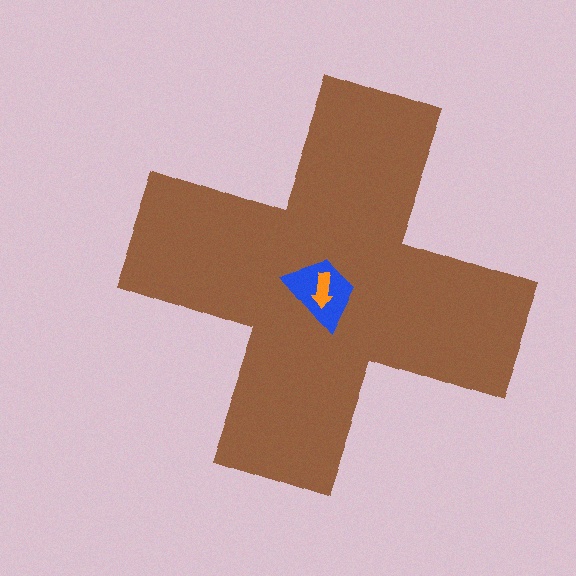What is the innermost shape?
The orange arrow.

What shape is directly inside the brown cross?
The blue trapezoid.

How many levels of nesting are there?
3.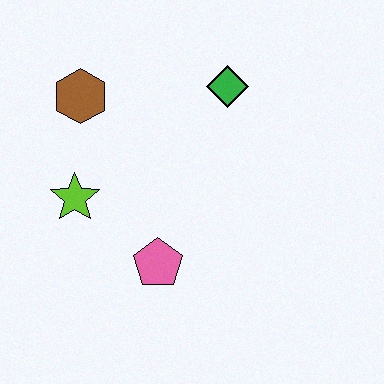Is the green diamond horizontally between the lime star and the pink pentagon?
No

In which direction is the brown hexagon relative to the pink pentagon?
The brown hexagon is above the pink pentagon.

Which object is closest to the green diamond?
The brown hexagon is closest to the green diamond.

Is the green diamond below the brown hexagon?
No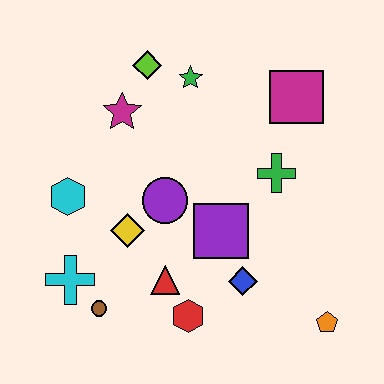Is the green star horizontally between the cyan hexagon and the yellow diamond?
No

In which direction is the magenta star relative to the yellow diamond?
The magenta star is above the yellow diamond.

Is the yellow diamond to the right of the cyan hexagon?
Yes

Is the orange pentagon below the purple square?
Yes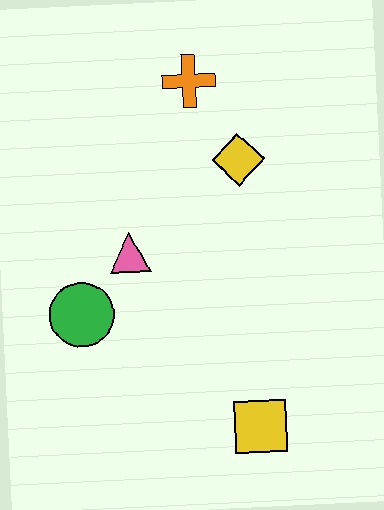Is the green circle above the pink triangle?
No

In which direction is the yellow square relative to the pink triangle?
The yellow square is below the pink triangle.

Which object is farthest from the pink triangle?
The yellow square is farthest from the pink triangle.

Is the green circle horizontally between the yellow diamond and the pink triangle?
No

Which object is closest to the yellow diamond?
The orange cross is closest to the yellow diamond.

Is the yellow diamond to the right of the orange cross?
Yes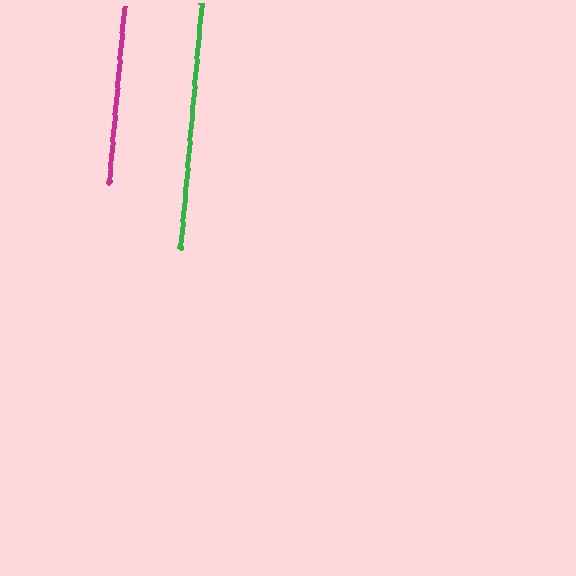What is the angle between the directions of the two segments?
Approximately 0 degrees.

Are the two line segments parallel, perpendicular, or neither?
Parallel — their directions differ by only 0.0°.